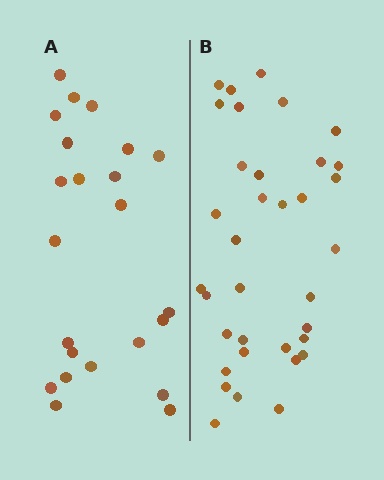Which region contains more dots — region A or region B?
Region B (the right region) has more dots.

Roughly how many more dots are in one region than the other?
Region B has roughly 12 or so more dots than region A.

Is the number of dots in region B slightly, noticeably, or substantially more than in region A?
Region B has substantially more. The ratio is roughly 1.5 to 1.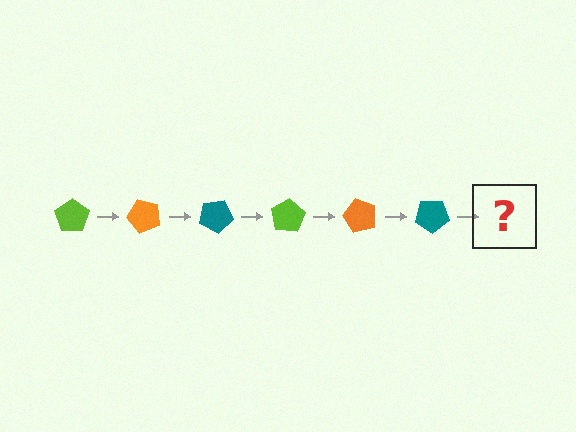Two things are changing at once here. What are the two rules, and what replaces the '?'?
The two rules are that it rotates 50 degrees each step and the color cycles through lime, orange, and teal. The '?' should be a lime pentagon, rotated 300 degrees from the start.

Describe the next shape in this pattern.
It should be a lime pentagon, rotated 300 degrees from the start.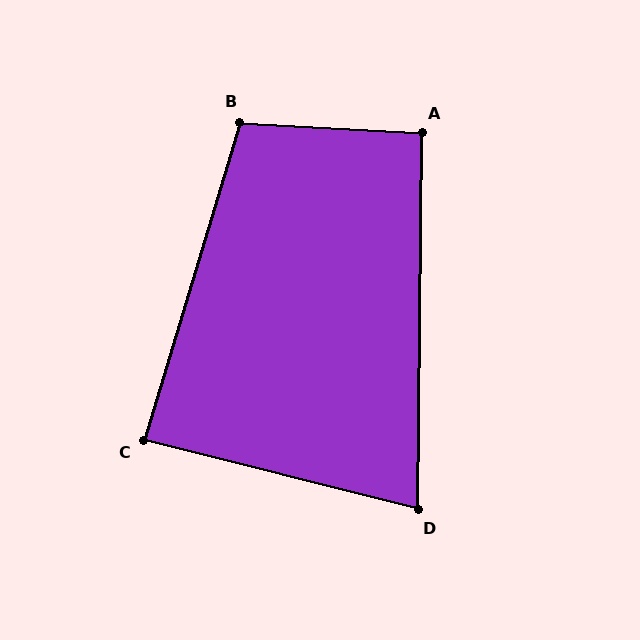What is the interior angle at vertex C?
Approximately 87 degrees (approximately right).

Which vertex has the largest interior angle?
B, at approximately 103 degrees.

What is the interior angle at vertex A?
Approximately 93 degrees (approximately right).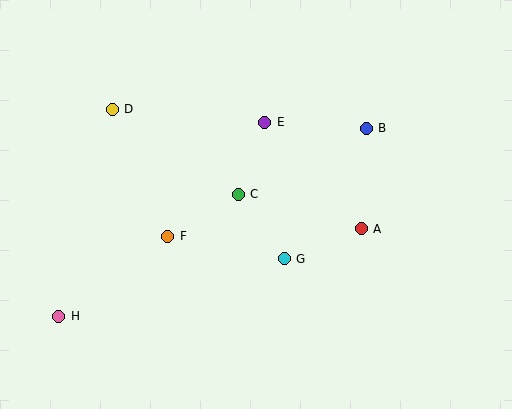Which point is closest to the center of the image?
Point C at (238, 194) is closest to the center.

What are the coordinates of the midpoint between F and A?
The midpoint between F and A is at (264, 233).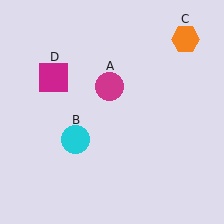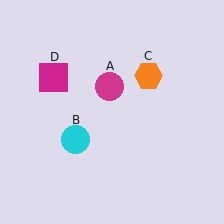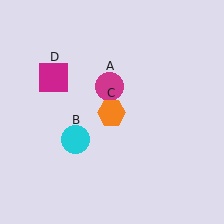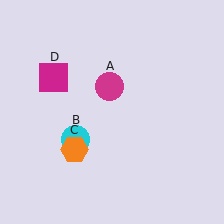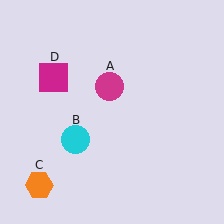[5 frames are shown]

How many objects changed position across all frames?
1 object changed position: orange hexagon (object C).